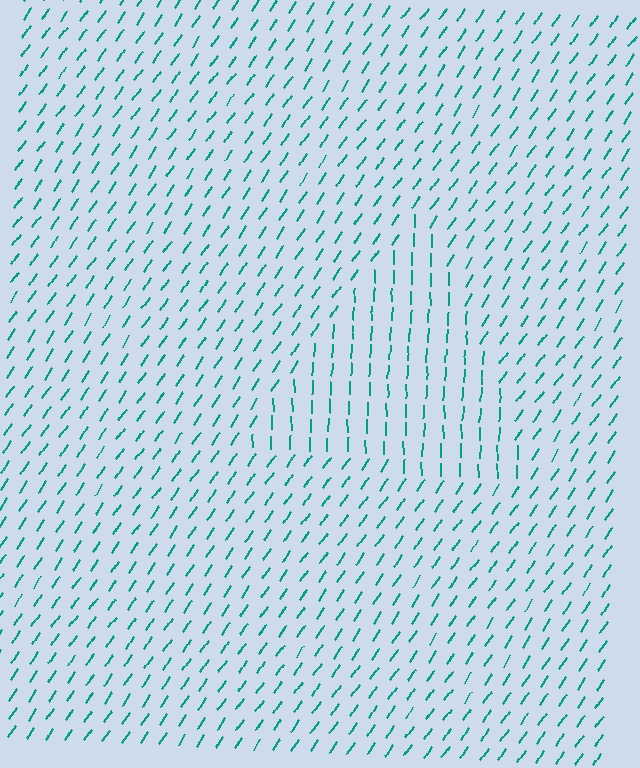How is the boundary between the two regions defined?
The boundary is defined purely by a change in line orientation (approximately 33 degrees difference). All lines are the same color and thickness.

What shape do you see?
I see a triangle.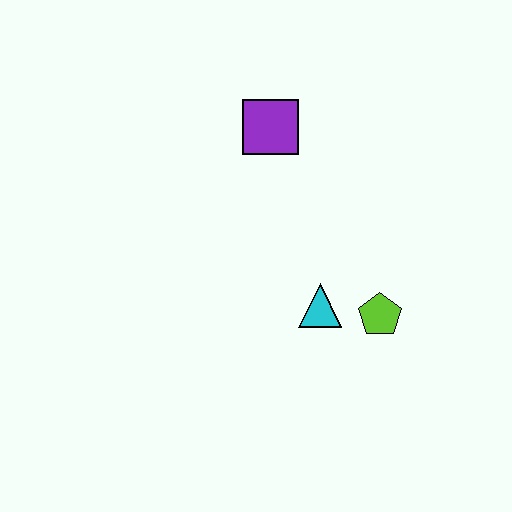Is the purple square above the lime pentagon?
Yes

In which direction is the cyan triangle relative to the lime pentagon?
The cyan triangle is to the left of the lime pentagon.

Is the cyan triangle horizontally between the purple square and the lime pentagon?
Yes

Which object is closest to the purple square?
The cyan triangle is closest to the purple square.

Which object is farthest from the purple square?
The lime pentagon is farthest from the purple square.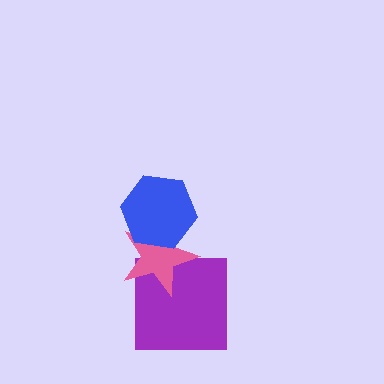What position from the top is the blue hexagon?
The blue hexagon is 1st from the top.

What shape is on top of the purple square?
The pink star is on top of the purple square.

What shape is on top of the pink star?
The blue hexagon is on top of the pink star.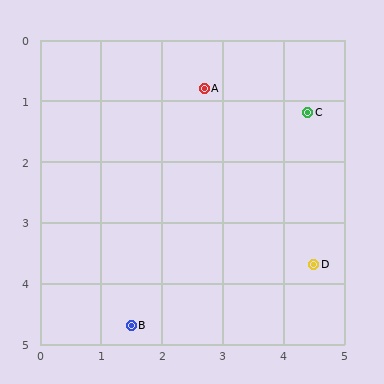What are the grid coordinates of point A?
Point A is at approximately (2.7, 0.8).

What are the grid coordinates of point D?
Point D is at approximately (4.5, 3.7).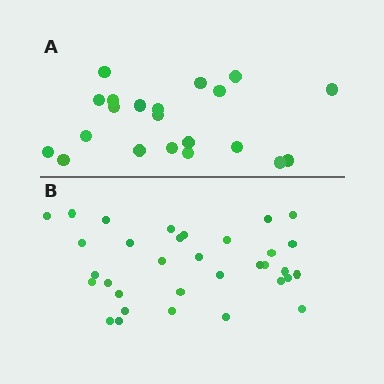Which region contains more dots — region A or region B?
Region B (the bottom region) has more dots.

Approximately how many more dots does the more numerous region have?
Region B has roughly 12 or so more dots than region A.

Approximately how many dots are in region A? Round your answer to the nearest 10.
About 20 dots. (The exact count is 21, which rounds to 20.)